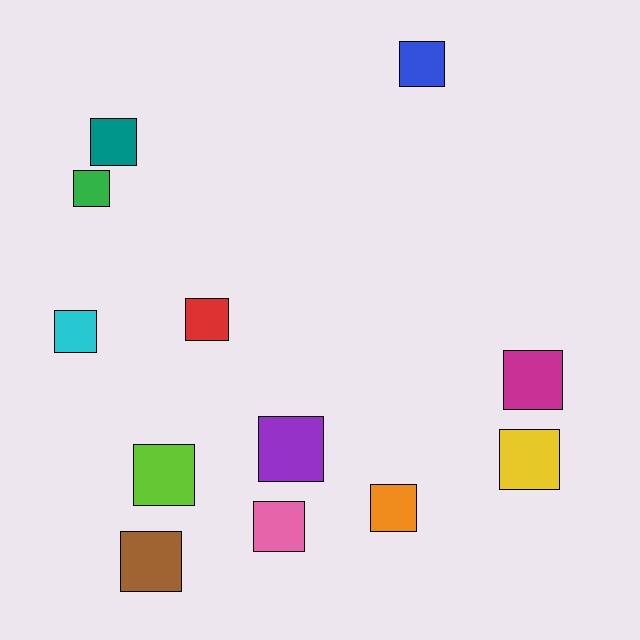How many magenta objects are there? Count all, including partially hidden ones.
There is 1 magenta object.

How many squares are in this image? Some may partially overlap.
There are 12 squares.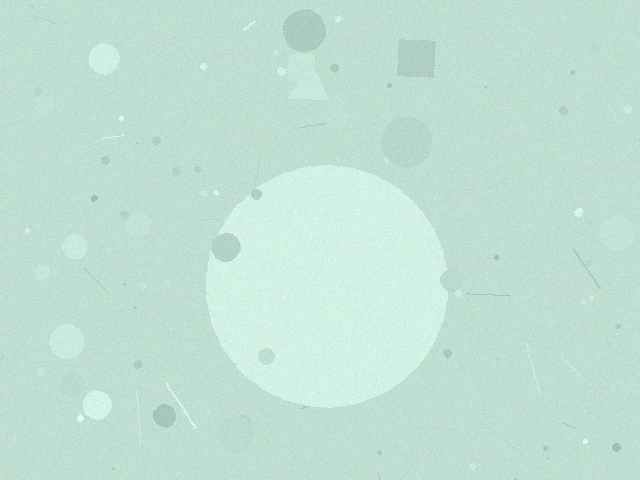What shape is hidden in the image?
A circle is hidden in the image.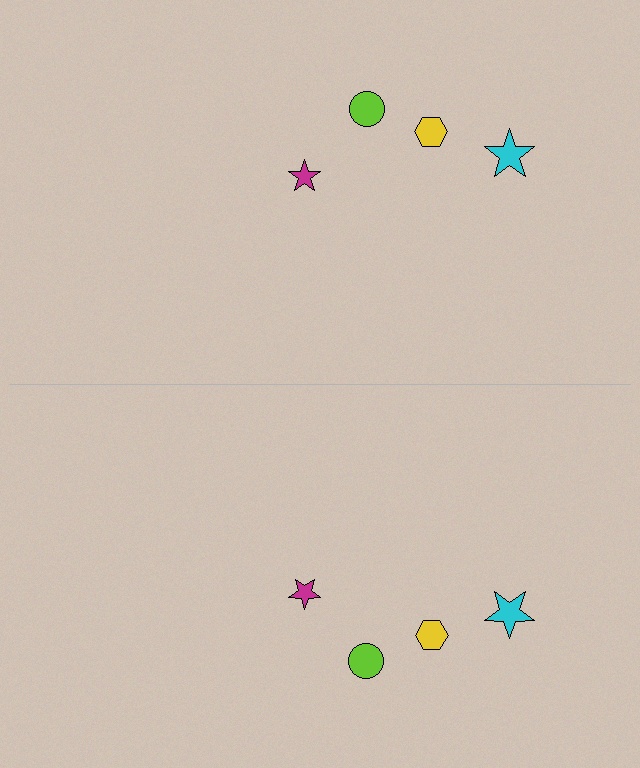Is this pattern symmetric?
Yes, this pattern has bilateral (reflection) symmetry.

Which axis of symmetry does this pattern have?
The pattern has a horizontal axis of symmetry running through the center of the image.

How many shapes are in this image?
There are 8 shapes in this image.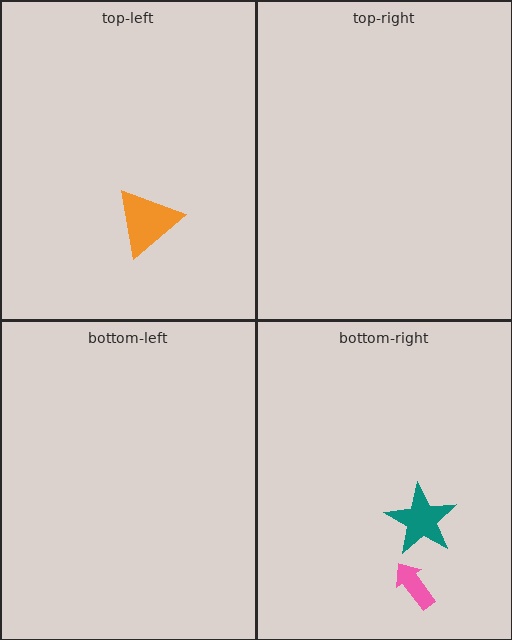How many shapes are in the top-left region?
1.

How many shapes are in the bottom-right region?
2.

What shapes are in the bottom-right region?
The teal star, the pink arrow.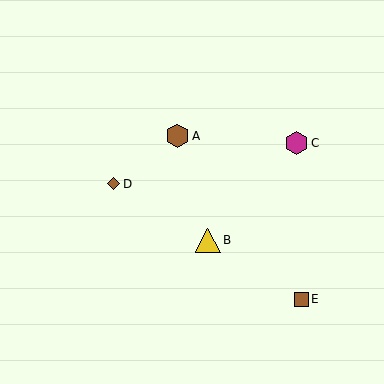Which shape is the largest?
The yellow triangle (labeled B) is the largest.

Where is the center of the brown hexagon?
The center of the brown hexagon is at (178, 136).